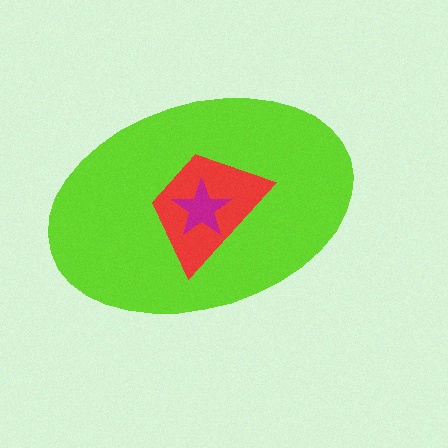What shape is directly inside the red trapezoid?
The magenta star.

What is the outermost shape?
The lime ellipse.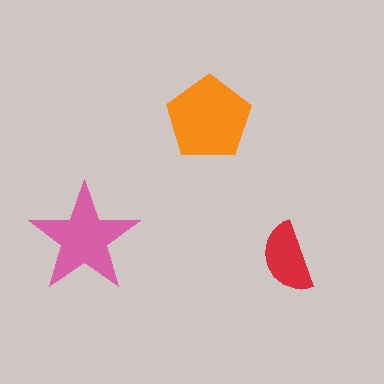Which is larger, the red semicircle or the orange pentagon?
The orange pentagon.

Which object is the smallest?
The red semicircle.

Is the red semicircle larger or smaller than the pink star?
Smaller.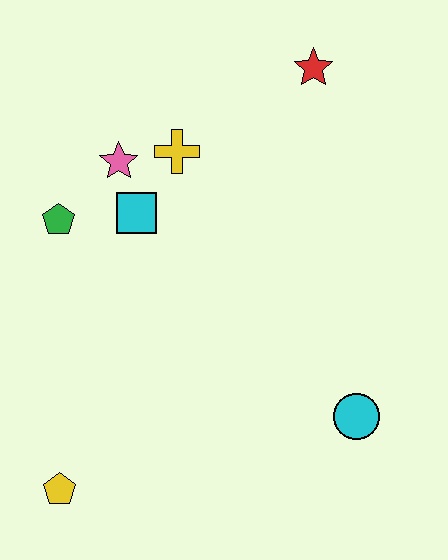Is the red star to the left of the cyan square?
No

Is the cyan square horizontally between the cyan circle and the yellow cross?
No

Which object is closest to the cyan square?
The pink star is closest to the cyan square.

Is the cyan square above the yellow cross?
No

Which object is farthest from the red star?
The yellow pentagon is farthest from the red star.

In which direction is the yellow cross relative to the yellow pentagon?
The yellow cross is above the yellow pentagon.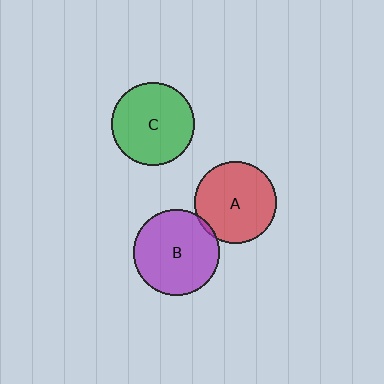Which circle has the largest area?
Circle B (purple).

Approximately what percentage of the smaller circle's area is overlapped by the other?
Approximately 5%.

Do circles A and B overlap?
Yes.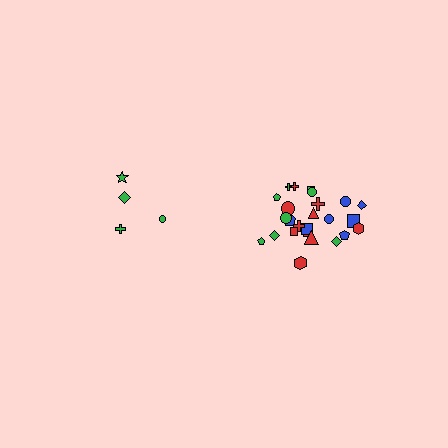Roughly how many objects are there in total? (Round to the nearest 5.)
Roughly 30 objects in total.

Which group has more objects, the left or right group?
The right group.